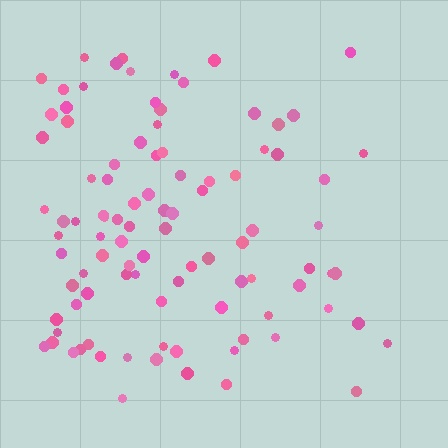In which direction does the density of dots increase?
From right to left, with the left side densest.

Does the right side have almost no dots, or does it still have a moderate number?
Still a moderate number, just noticeably fewer than the left.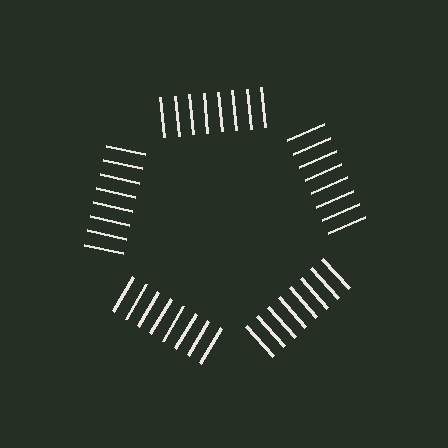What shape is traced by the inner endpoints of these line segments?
An illusory pentagon — the line segments terminate on its edges but no continuous stroke is drawn.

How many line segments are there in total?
40 — 8 along each of the 5 edges.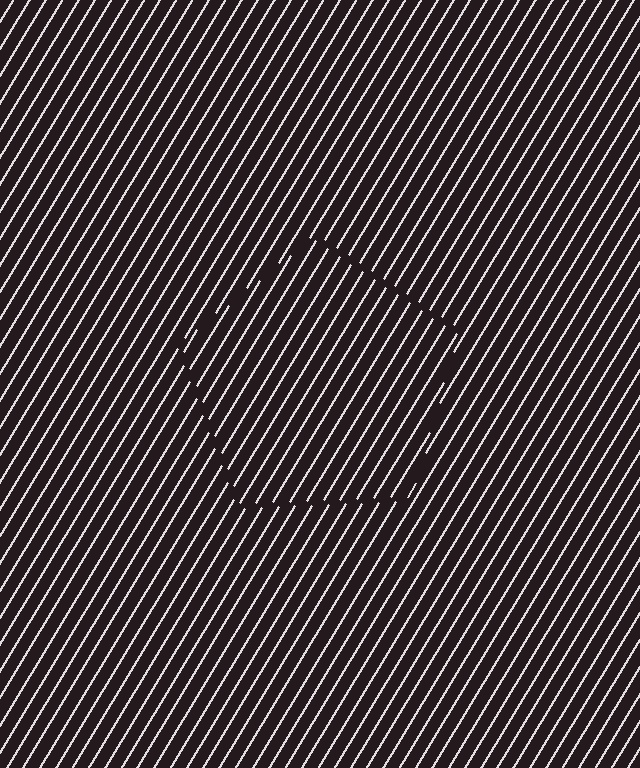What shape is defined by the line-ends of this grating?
An illusory pentagon. The interior of the shape contains the same grating, shifted by half a period — the contour is defined by the phase discontinuity where line-ends from the inner and outer gratings abut.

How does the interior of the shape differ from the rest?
The interior of the shape contains the same grating, shifted by half a period — the contour is defined by the phase discontinuity where line-ends from the inner and outer gratings abut.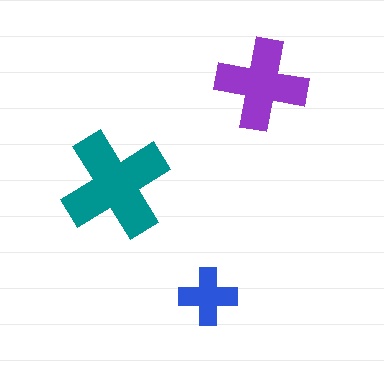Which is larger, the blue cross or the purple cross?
The purple one.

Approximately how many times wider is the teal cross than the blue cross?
About 2 times wider.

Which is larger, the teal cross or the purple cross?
The teal one.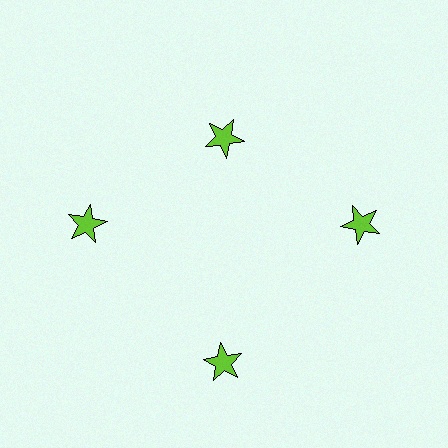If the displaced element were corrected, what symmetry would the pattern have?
It would have 4-fold rotational symmetry — the pattern would map onto itself every 90 degrees.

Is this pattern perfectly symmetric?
No. The 4 lime stars are arranged in a ring, but one element near the 12 o'clock position is pulled inward toward the center, breaking the 4-fold rotational symmetry.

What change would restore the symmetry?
The symmetry would be restored by moving it outward, back onto the ring so that all 4 stars sit at equal angles and equal distance from the center.